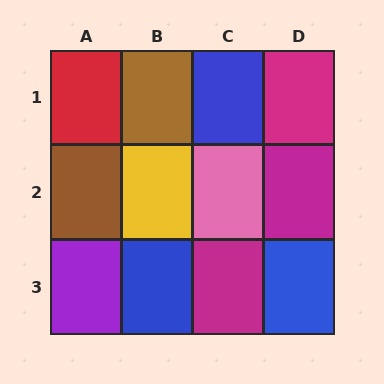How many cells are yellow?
1 cell is yellow.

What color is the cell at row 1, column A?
Red.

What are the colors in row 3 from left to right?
Purple, blue, magenta, blue.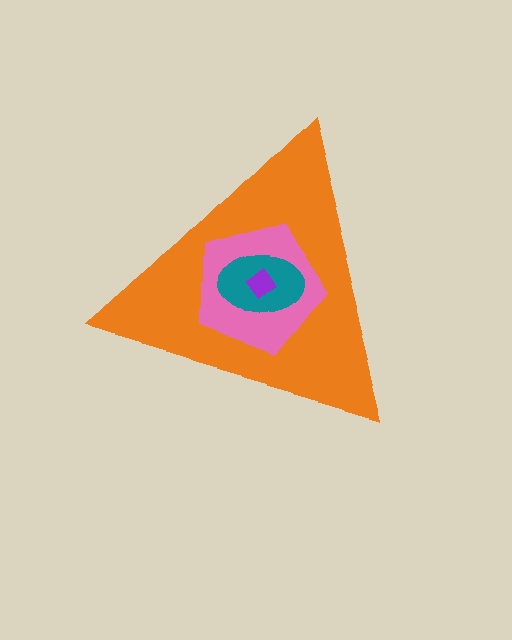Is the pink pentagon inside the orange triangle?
Yes.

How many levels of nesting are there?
4.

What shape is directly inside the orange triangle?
The pink pentagon.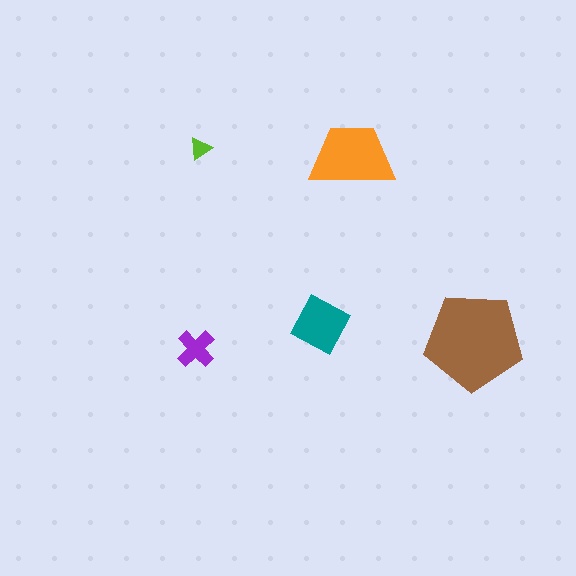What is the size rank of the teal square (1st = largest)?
3rd.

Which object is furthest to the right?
The brown pentagon is rightmost.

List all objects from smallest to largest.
The lime triangle, the purple cross, the teal square, the orange trapezoid, the brown pentagon.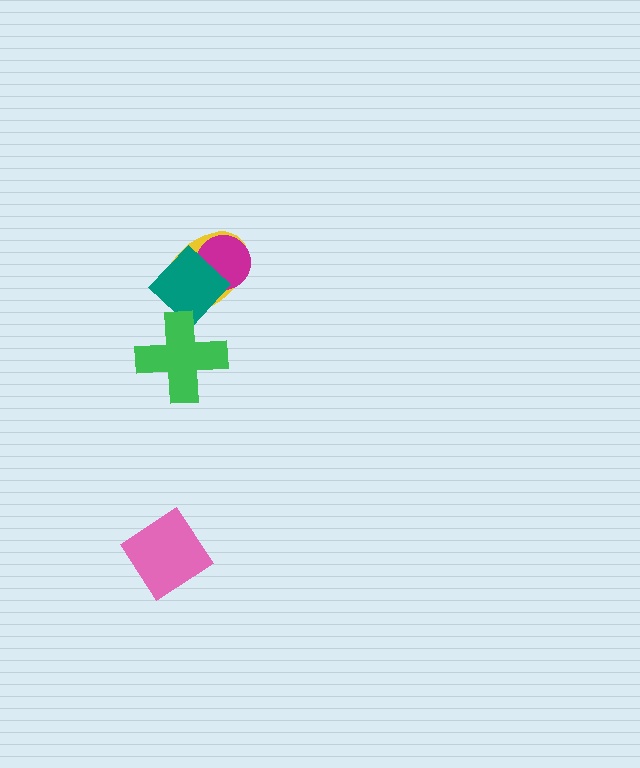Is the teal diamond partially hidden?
Yes, it is partially covered by another shape.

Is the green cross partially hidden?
No, no other shape covers it.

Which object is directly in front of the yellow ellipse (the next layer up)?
The magenta circle is directly in front of the yellow ellipse.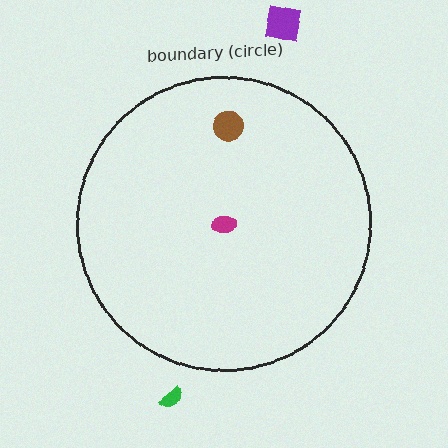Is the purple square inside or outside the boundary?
Outside.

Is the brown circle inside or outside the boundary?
Inside.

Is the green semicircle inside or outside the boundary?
Outside.